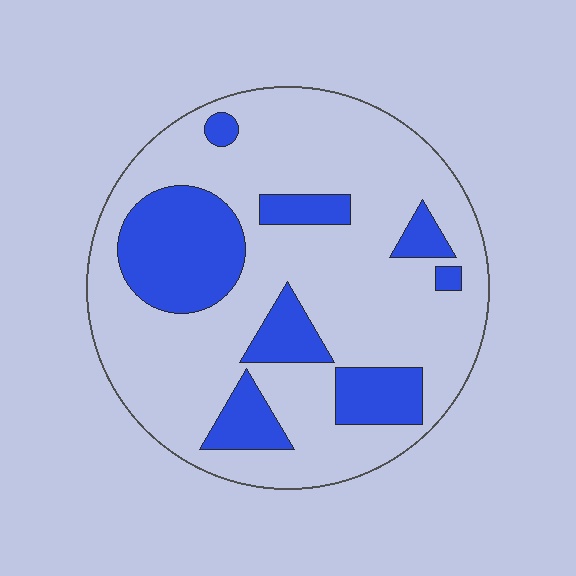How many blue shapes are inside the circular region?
8.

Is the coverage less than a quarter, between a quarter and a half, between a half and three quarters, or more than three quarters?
Between a quarter and a half.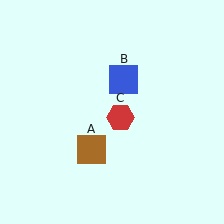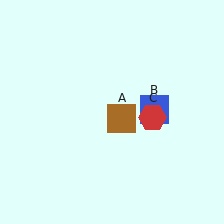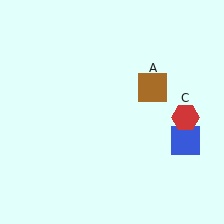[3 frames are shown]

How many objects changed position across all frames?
3 objects changed position: brown square (object A), blue square (object B), red hexagon (object C).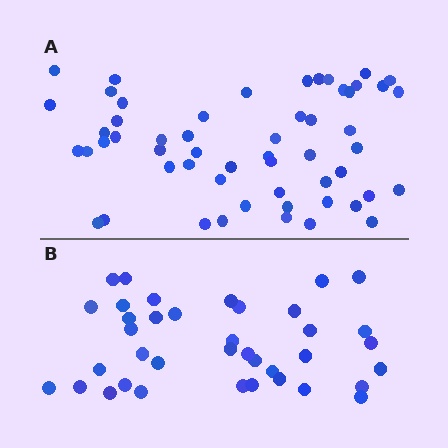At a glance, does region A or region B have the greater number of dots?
Region A (the top region) has more dots.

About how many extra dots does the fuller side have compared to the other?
Region A has approximately 15 more dots than region B.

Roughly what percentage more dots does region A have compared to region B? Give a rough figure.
About 45% more.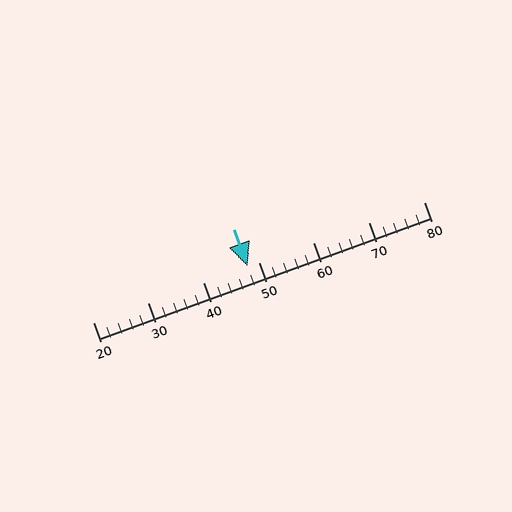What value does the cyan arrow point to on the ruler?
The cyan arrow points to approximately 48.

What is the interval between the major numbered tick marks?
The major tick marks are spaced 10 units apart.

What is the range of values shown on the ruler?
The ruler shows values from 20 to 80.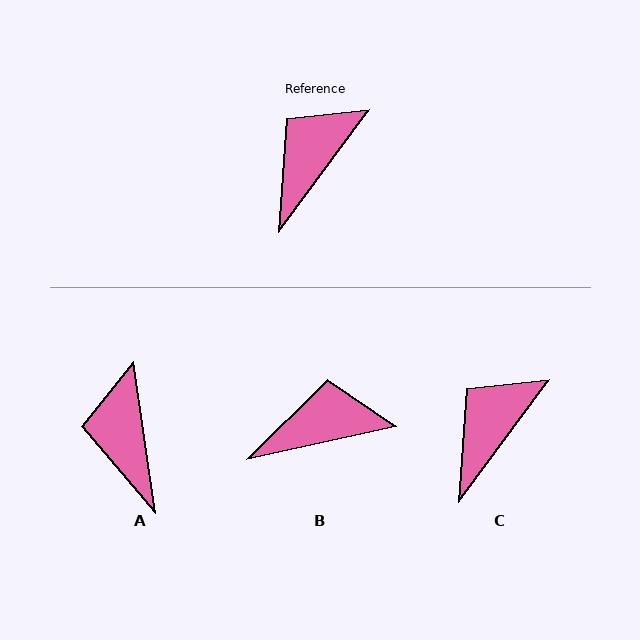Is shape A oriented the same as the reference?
No, it is off by about 45 degrees.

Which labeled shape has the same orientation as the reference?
C.